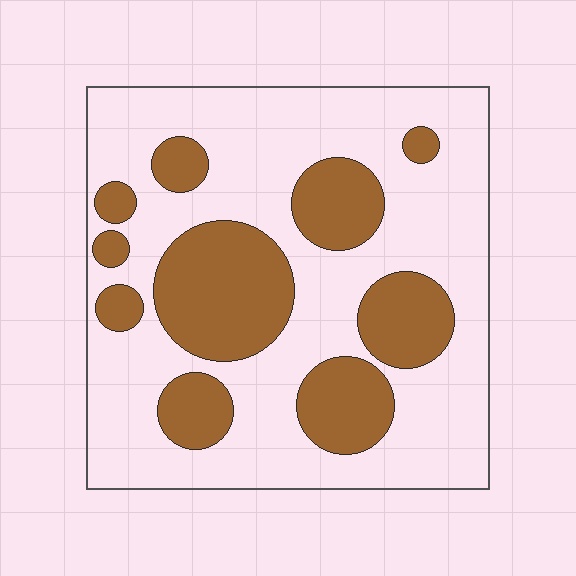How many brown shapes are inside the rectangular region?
10.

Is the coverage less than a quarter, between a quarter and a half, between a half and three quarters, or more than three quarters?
Between a quarter and a half.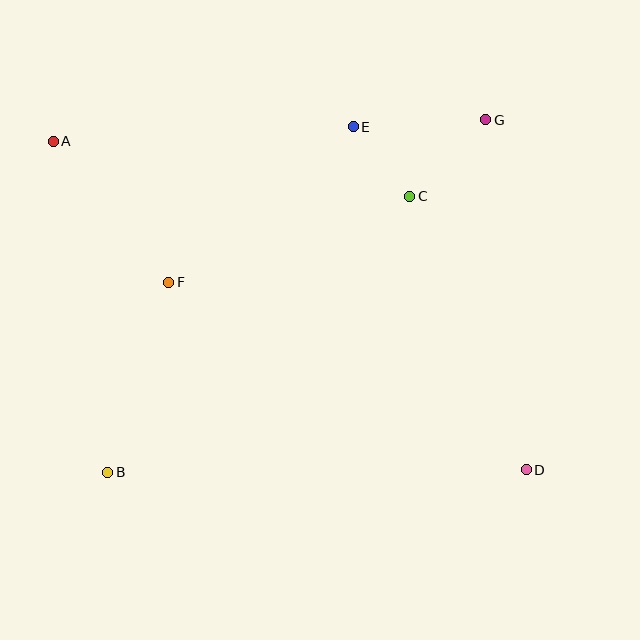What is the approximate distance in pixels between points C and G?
The distance between C and G is approximately 108 pixels.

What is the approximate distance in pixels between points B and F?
The distance between B and F is approximately 200 pixels.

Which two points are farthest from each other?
Points A and D are farthest from each other.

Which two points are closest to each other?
Points C and E are closest to each other.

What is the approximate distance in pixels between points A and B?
The distance between A and B is approximately 336 pixels.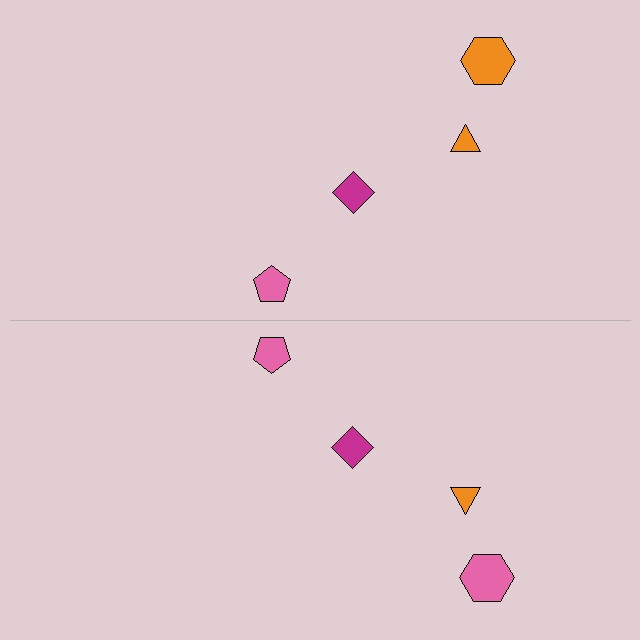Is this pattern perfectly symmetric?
No, the pattern is not perfectly symmetric. The pink hexagon on the bottom side breaks the symmetry — its mirror counterpart is orange.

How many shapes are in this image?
There are 8 shapes in this image.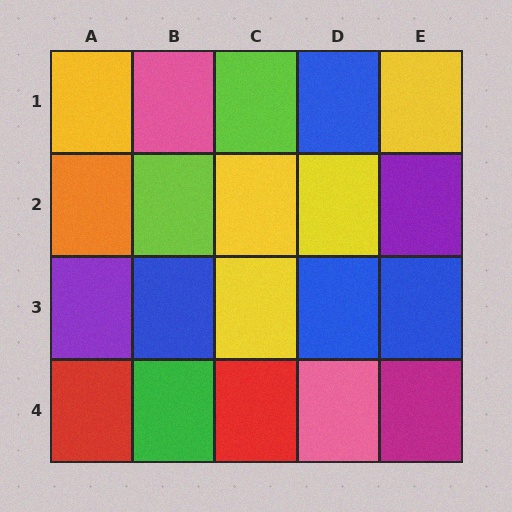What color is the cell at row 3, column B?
Blue.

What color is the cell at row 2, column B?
Lime.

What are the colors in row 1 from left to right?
Yellow, pink, lime, blue, yellow.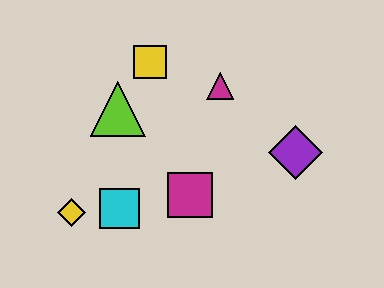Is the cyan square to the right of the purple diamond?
No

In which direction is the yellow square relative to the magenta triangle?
The yellow square is to the left of the magenta triangle.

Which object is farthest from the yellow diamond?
The purple diamond is farthest from the yellow diamond.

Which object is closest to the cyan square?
The yellow diamond is closest to the cyan square.